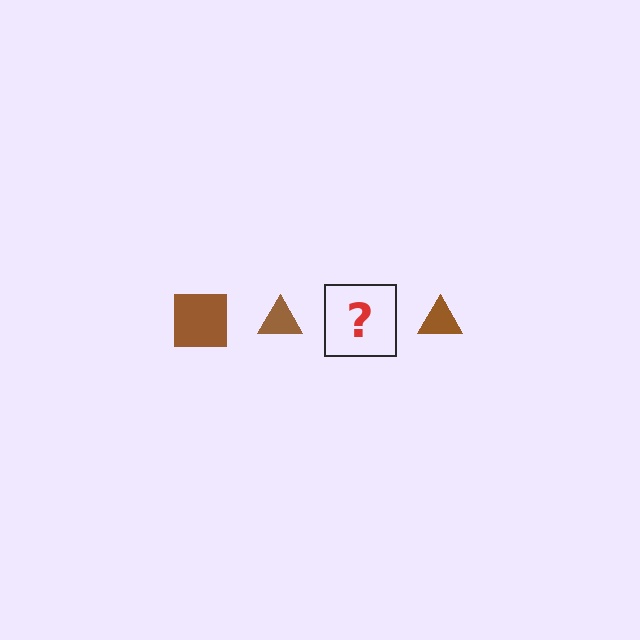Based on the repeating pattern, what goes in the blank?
The blank should be a brown square.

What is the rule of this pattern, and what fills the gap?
The rule is that the pattern cycles through square, triangle shapes in brown. The gap should be filled with a brown square.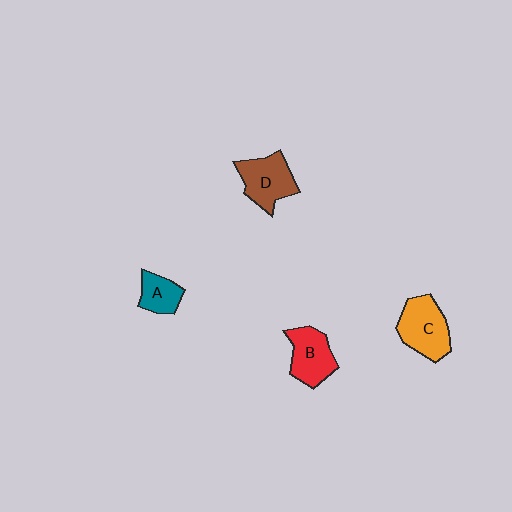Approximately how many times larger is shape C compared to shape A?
Approximately 1.7 times.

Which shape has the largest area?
Shape C (orange).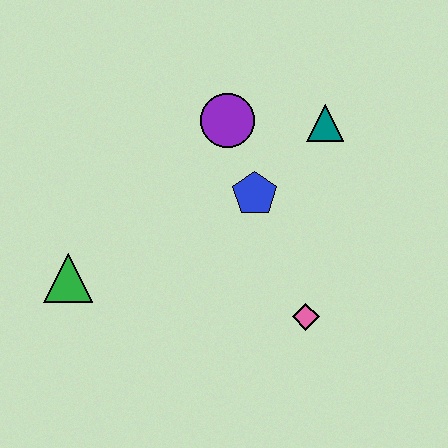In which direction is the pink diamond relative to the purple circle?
The pink diamond is below the purple circle.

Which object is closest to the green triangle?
The blue pentagon is closest to the green triangle.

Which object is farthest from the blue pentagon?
The green triangle is farthest from the blue pentagon.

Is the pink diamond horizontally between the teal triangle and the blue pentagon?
Yes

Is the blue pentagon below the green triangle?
No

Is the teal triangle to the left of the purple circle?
No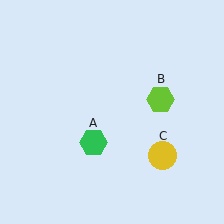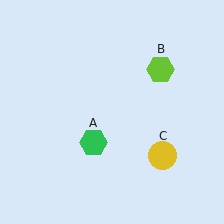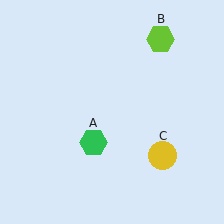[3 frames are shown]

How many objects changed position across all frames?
1 object changed position: lime hexagon (object B).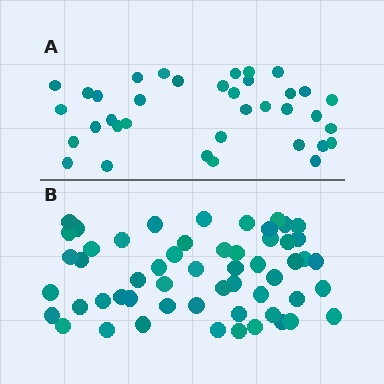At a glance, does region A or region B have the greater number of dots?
Region B (the bottom region) has more dots.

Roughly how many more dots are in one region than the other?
Region B has approximately 20 more dots than region A.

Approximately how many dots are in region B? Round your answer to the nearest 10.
About 60 dots. (The exact count is 55, which rounds to 60.)